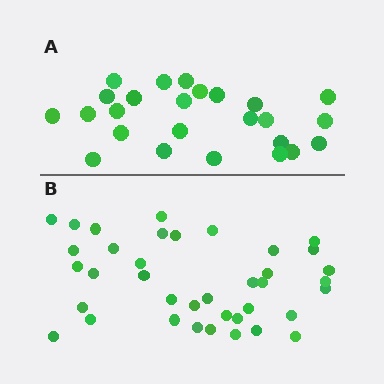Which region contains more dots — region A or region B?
Region B (the bottom region) has more dots.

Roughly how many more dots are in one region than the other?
Region B has approximately 15 more dots than region A.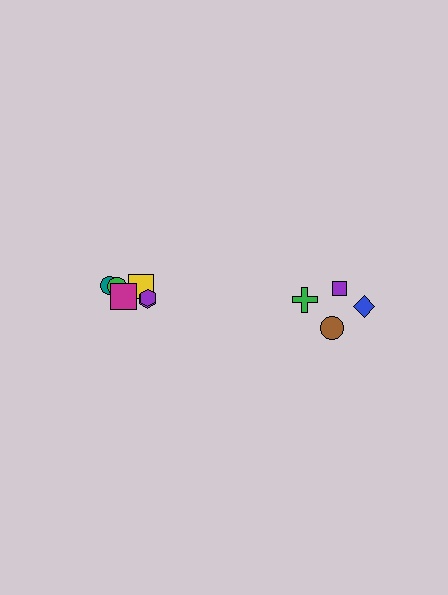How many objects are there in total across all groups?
There are 10 objects.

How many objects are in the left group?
There are 6 objects.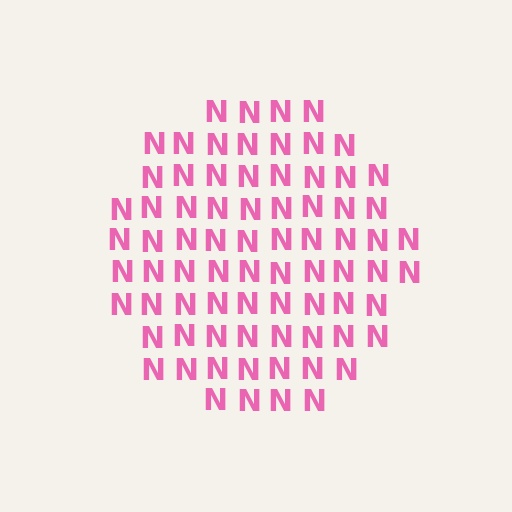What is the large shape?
The large shape is a circle.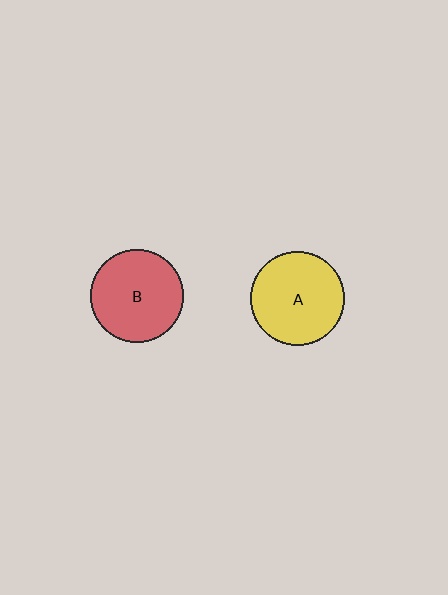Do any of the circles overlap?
No, none of the circles overlap.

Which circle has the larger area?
Circle A (yellow).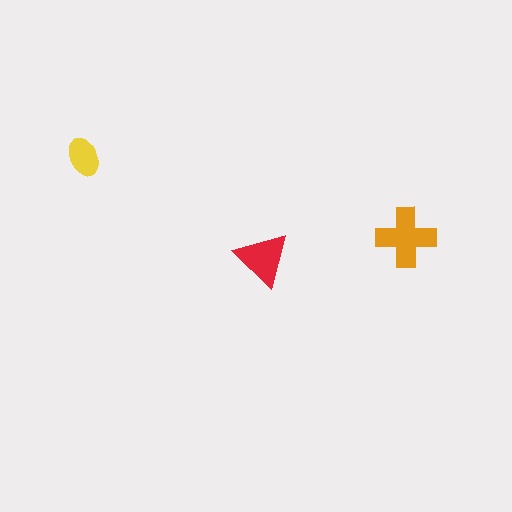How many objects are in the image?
There are 3 objects in the image.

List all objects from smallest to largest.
The yellow ellipse, the red triangle, the orange cross.